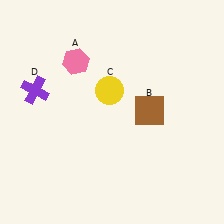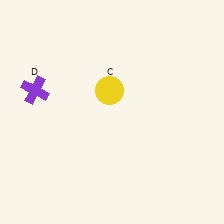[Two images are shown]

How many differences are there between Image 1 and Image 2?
There are 2 differences between the two images.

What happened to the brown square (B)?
The brown square (B) was removed in Image 2. It was in the top-right area of Image 1.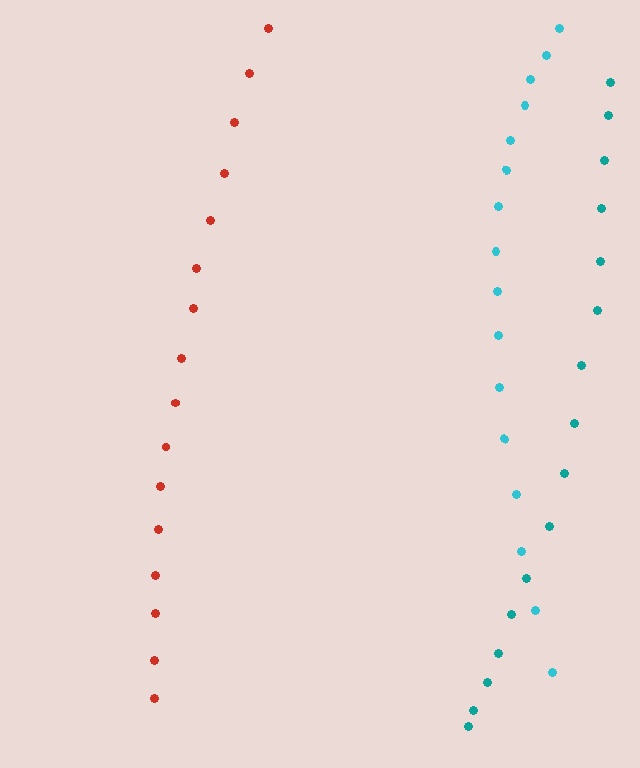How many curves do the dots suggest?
There are 3 distinct paths.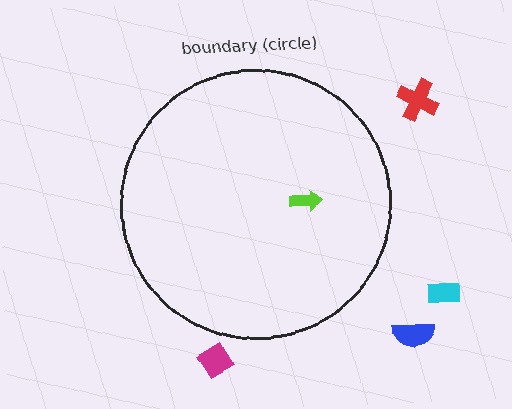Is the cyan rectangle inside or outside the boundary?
Outside.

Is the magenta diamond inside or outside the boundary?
Outside.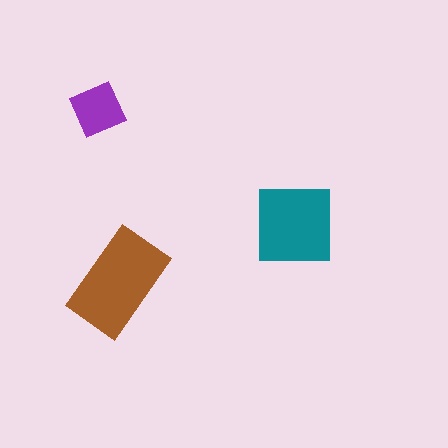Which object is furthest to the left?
The purple diamond is leftmost.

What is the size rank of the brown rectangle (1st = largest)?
1st.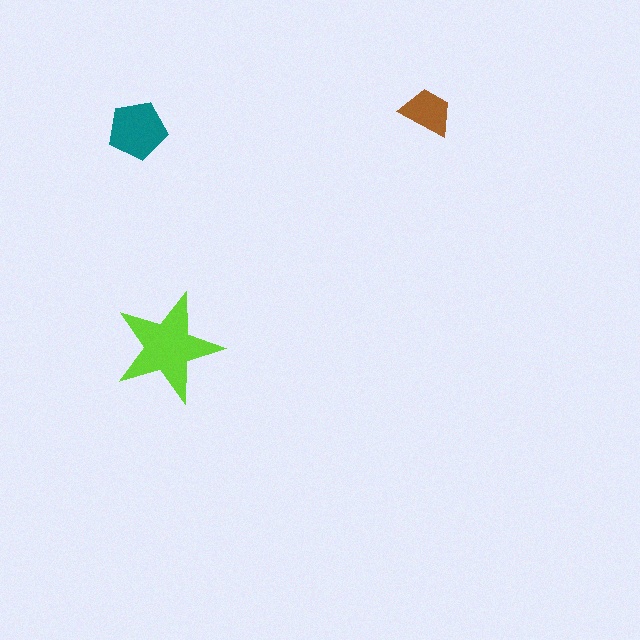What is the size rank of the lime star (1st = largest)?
1st.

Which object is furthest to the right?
The brown trapezoid is rightmost.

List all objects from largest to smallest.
The lime star, the teal pentagon, the brown trapezoid.